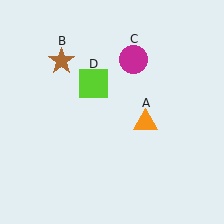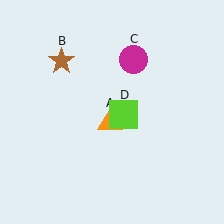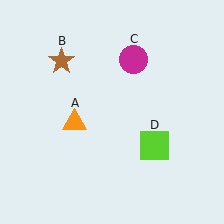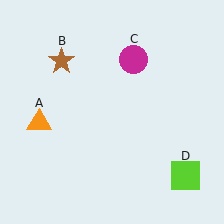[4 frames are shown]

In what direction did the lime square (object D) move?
The lime square (object D) moved down and to the right.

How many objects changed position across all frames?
2 objects changed position: orange triangle (object A), lime square (object D).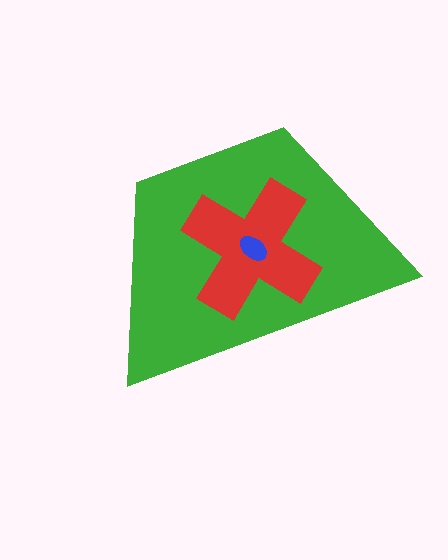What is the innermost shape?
The blue ellipse.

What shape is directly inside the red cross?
The blue ellipse.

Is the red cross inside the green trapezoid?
Yes.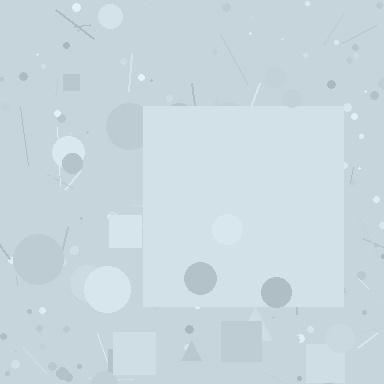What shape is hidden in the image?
A square is hidden in the image.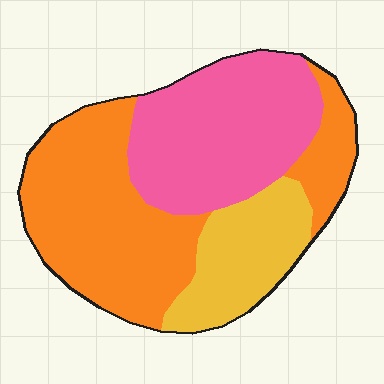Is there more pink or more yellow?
Pink.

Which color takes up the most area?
Orange, at roughly 45%.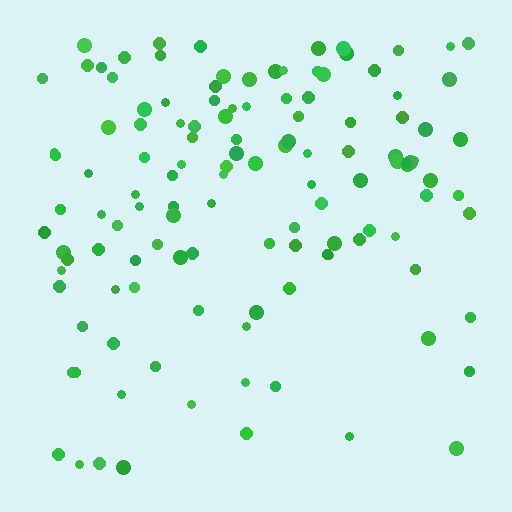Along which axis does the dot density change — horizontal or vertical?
Vertical.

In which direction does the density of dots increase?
From bottom to top, with the top side densest.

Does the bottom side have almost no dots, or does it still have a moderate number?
Still a moderate number, just noticeably fewer than the top.